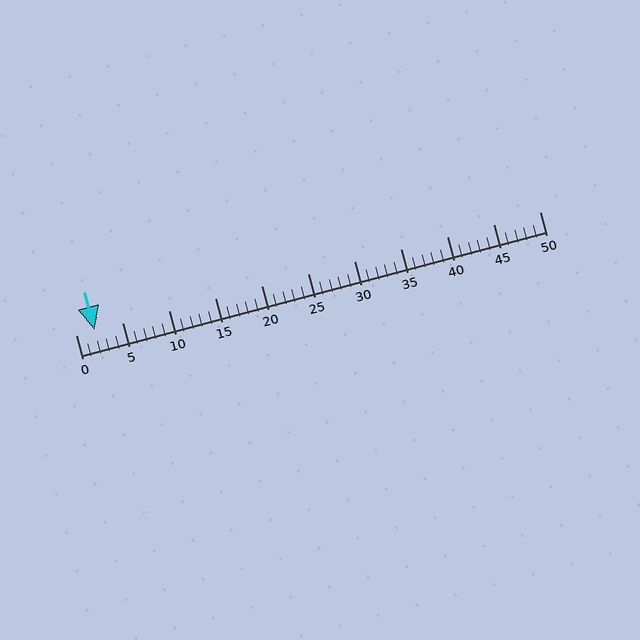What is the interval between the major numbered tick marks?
The major tick marks are spaced 5 units apart.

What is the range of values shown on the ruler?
The ruler shows values from 0 to 50.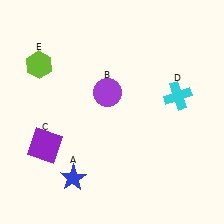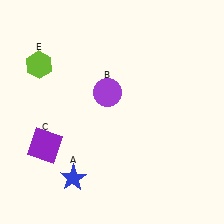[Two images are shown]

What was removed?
The cyan cross (D) was removed in Image 2.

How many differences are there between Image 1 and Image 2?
There is 1 difference between the two images.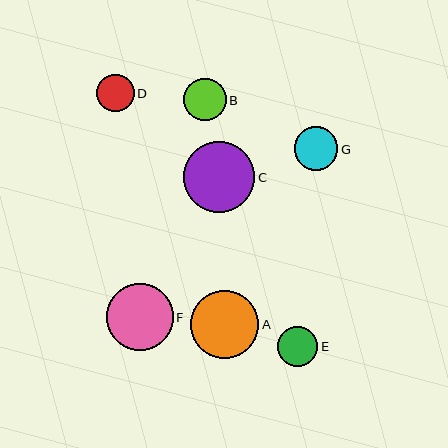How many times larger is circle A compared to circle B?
Circle A is approximately 1.6 times the size of circle B.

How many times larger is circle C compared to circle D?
Circle C is approximately 1.9 times the size of circle D.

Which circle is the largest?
Circle C is the largest with a size of approximately 71 pixels.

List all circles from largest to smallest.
From largest to smallest: C, A, F, G, B, E, D.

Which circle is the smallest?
Circle D is the smallest with a size of approximately 37 pixels.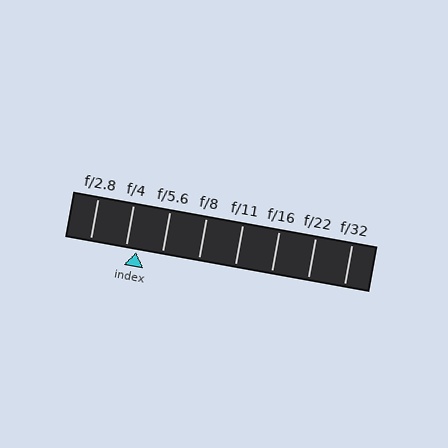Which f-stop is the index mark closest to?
The index mark is closest to f/4.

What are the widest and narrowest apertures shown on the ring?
The widest aperture shown is f/2.8 and the narrowest is f/32.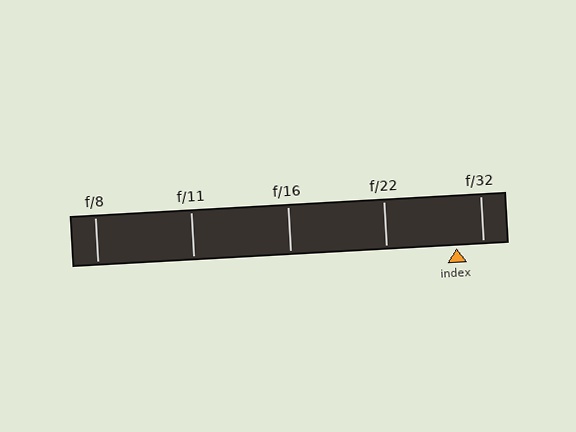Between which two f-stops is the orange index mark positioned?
The index mark is between f/22 and f/32.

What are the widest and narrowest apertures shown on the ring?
The widest aperture shown is f/8 and the narrowest is f/32.